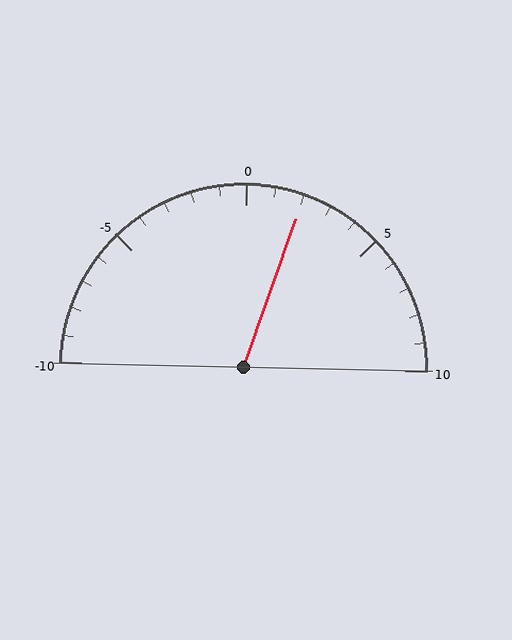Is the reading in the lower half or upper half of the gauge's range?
The reading is in the upper half of the range (-10 to 10).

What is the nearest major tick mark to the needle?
The nearest major tick mark is 0.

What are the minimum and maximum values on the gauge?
The gauge ranges from -10 to 10.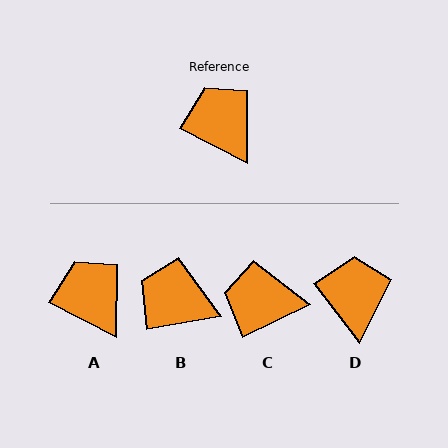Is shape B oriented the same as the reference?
No, it is off by about 37 degrees.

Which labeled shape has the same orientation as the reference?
A.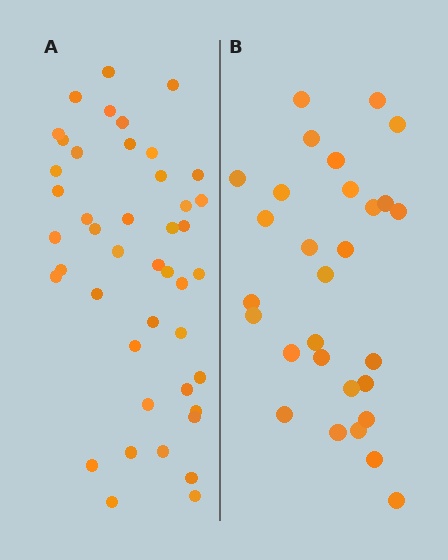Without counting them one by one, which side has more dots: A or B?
Region A (the left region) has more dots.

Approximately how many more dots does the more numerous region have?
Region A has approximately 15 more dots than region B.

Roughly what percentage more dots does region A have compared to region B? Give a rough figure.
About 50% more.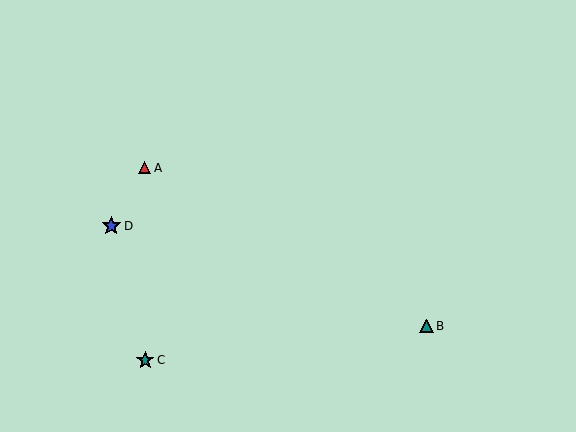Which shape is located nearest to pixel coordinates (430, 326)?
The teal triangle (labeled B) at (427, 326) is nearest to that location.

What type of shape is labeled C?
Shape C is a teal star.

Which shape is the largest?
The blue star (labeled D) is the largest.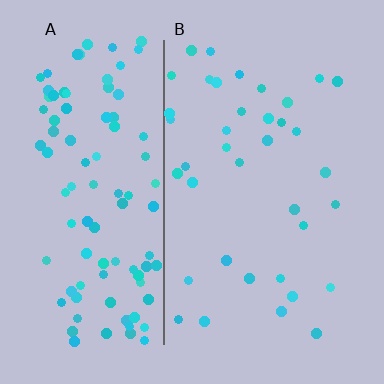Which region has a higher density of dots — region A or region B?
A (the left).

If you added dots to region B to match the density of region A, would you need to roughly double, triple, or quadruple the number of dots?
Approximately triple.